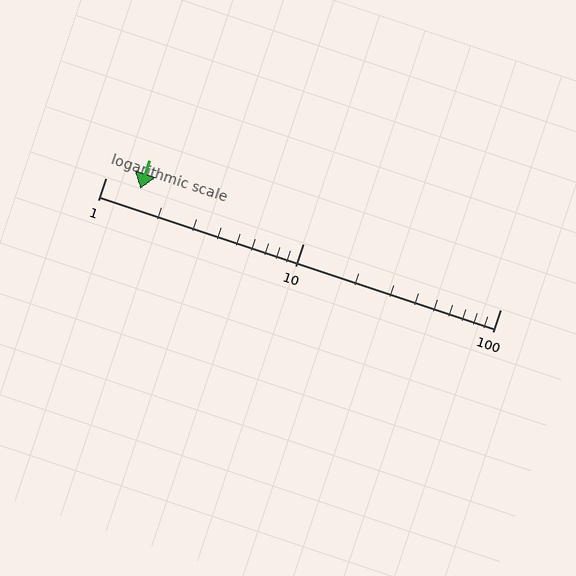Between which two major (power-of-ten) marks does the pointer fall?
The pointer is between 1 and 10.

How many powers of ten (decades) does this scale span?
The scale spans 2 decades, from 1 to 100.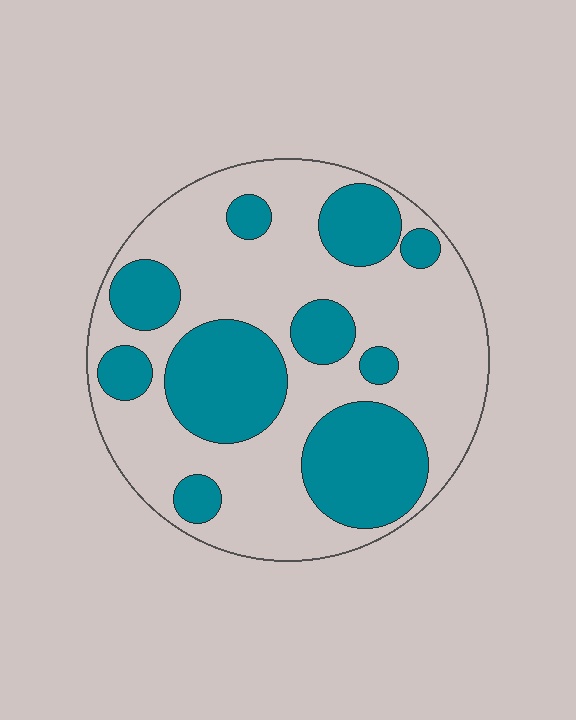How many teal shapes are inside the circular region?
10.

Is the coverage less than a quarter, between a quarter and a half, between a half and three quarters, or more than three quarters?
Between a quarter and a half.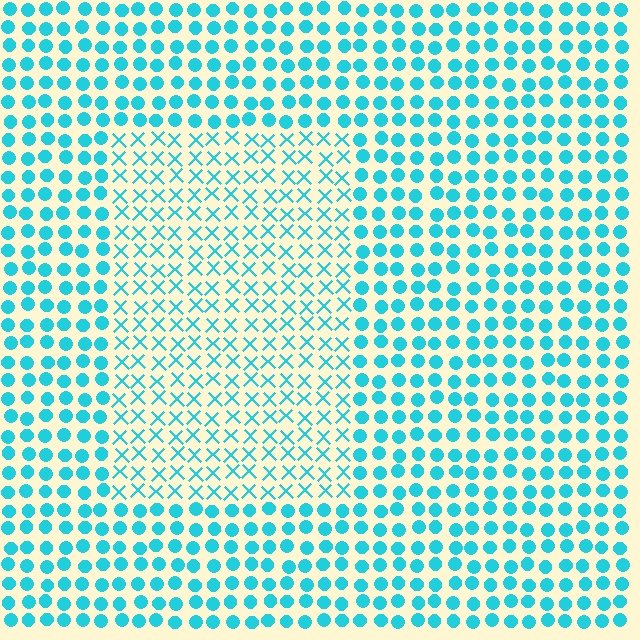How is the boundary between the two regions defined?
The boundary is defined by a change in element shape: X marks inside vs. circles outside. All elements share the same color and spacing.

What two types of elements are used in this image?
The image uses X marks inside the rectangle region and circles outside it.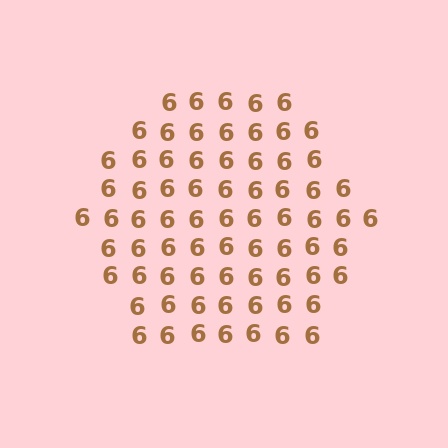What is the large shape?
The large shape is a hexagon.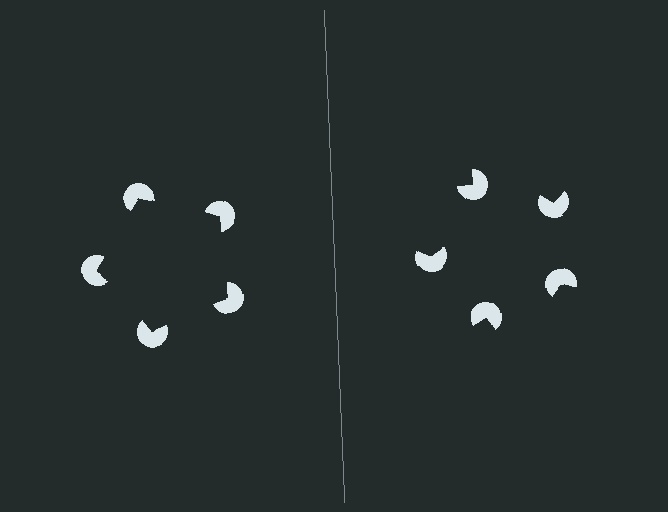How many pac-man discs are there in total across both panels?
10 — 5 on each side.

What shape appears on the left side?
An illusory pentagon.